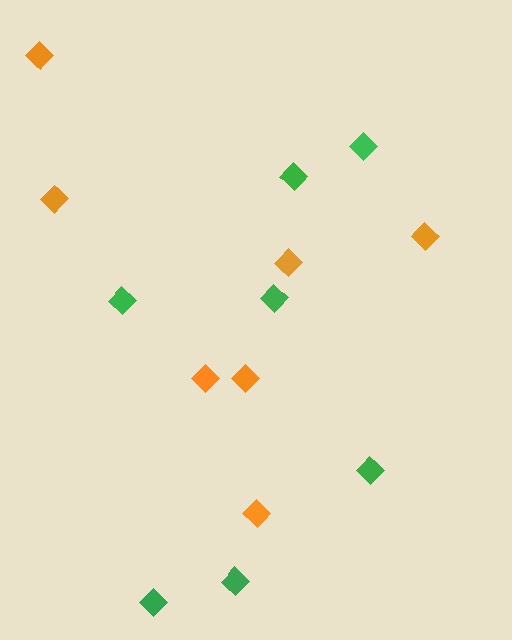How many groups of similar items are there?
There are 2 groups: one group of orange diamonds (7) and one group of green diamonds (7).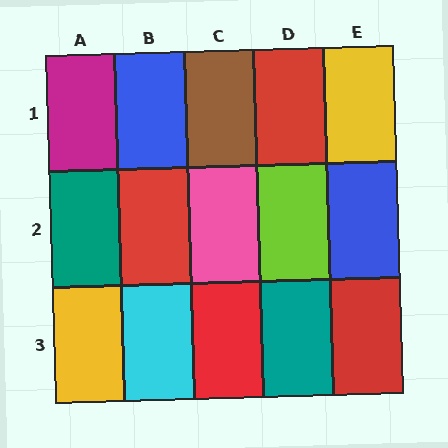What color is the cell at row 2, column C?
Pink.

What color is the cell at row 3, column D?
Teal.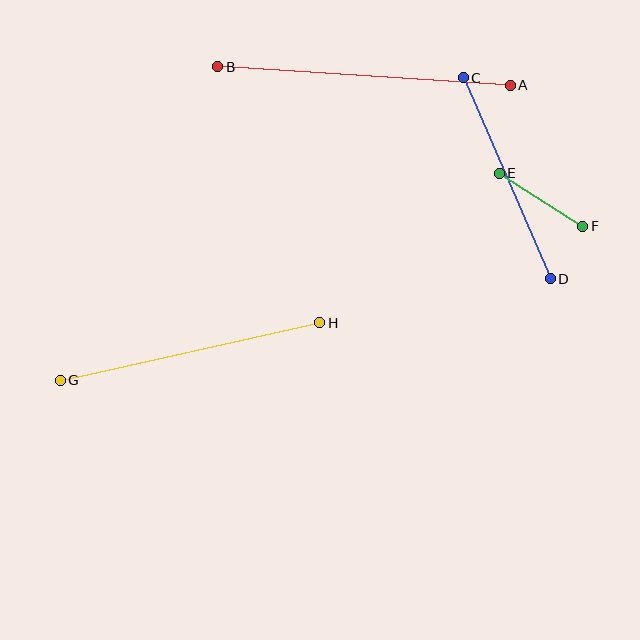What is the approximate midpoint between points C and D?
The midpoint is at approximately (507, 178) pixels.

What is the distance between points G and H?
The distance is approximately 266 pixels.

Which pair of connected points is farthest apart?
Points A and B are farthest apart.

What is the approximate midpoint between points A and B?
The midpoint is at approximately (364, 76) pixels.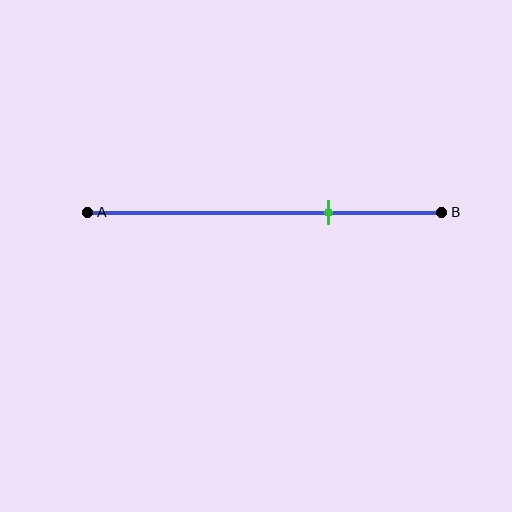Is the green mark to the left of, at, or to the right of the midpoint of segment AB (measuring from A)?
The green mark is to the right of the midpoint of segment AB.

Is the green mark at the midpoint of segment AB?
No, the mark is at about 70% from A, not at the 50% midpoint.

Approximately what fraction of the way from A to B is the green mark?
The green mark is approximately 70% of the way from A to B.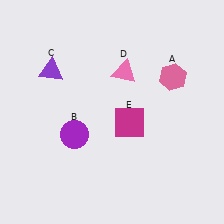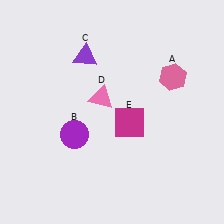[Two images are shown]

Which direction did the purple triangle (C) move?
The purple triangle (C) moved right.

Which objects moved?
The objects that moved are: the purple triangle (C), the pink triangle (D).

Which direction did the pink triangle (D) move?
The pink triangle (D) moved down.